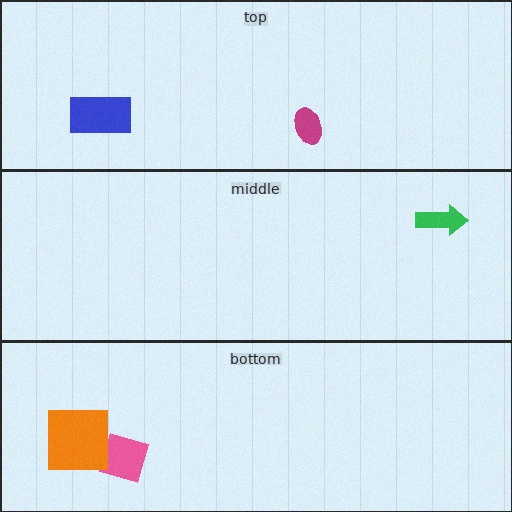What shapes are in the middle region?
The green arrow.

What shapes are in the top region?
The magenta ellipse, the blue rectangle.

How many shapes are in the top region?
2.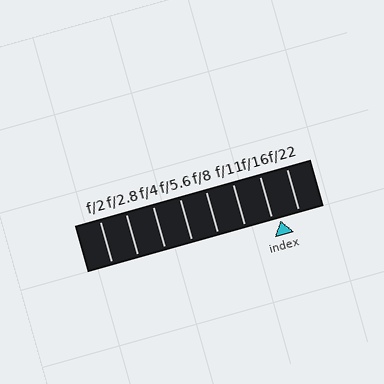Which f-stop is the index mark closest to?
The index mark is closest to f/16.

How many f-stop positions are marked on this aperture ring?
There are 8 f-stop positions marked.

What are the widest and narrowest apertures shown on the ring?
The widest aperture shown is f/2 and the narrowest is f/22.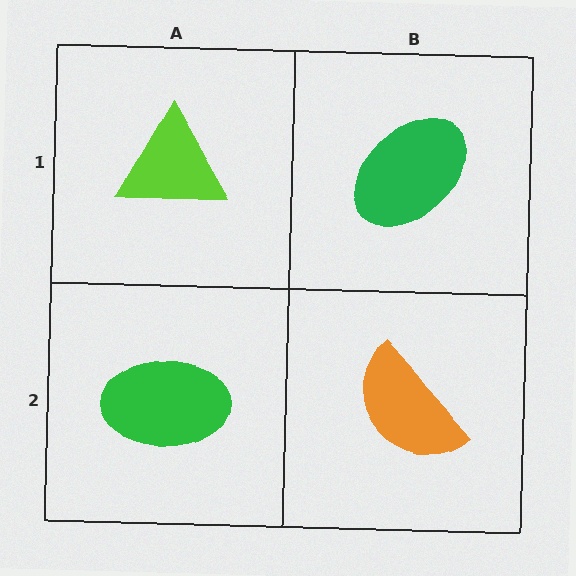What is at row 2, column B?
An orange semicircle.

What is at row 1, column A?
A lime triangle.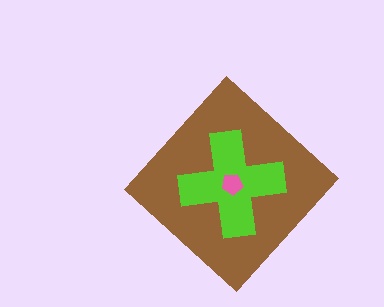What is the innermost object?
The pink pentagon.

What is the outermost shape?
The brown diamond.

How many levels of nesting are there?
3.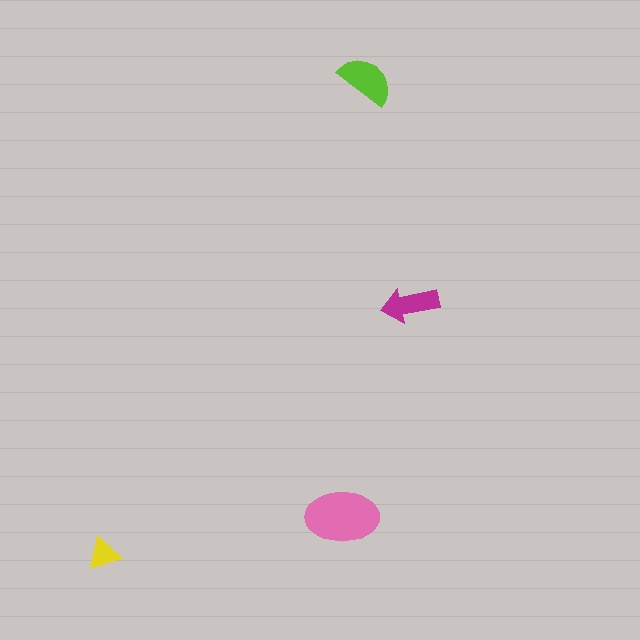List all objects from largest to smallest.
The pink ellipse, the lime semicircle, the magenta arrow, the yellow triangle.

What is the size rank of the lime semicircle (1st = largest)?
2nd.